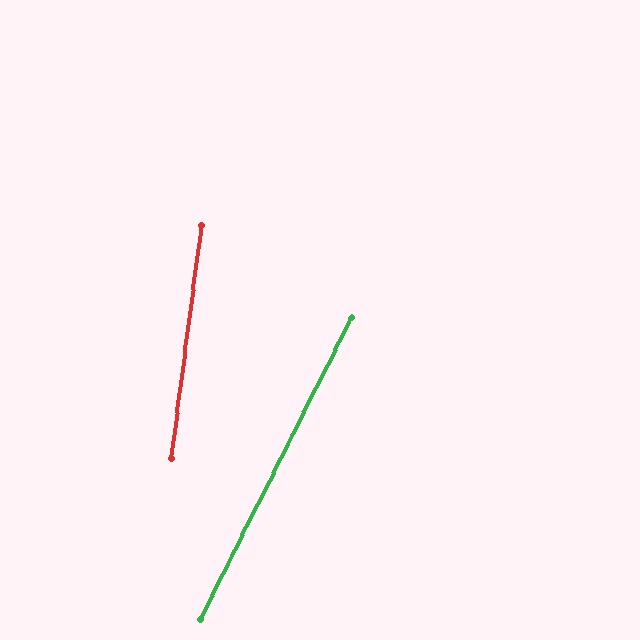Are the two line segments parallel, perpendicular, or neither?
Neither parallel nor perpendicular — they differ by about 19°.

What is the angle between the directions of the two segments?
Approximately 19 degrees.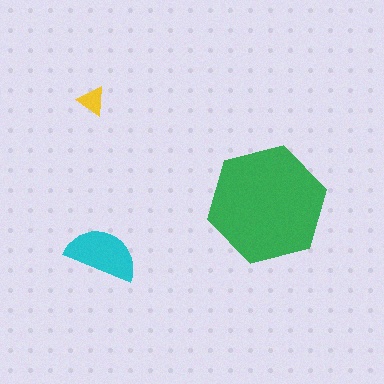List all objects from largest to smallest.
The green hexagon, the cyan semicircle, the yellow triangle.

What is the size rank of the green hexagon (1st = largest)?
1st.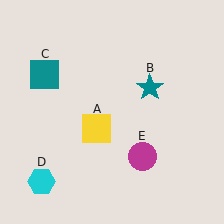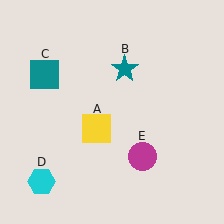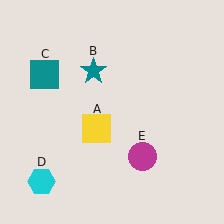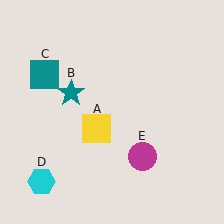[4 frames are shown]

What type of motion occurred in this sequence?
The teal star (object B) rotated counterclockwise around the center of the scene.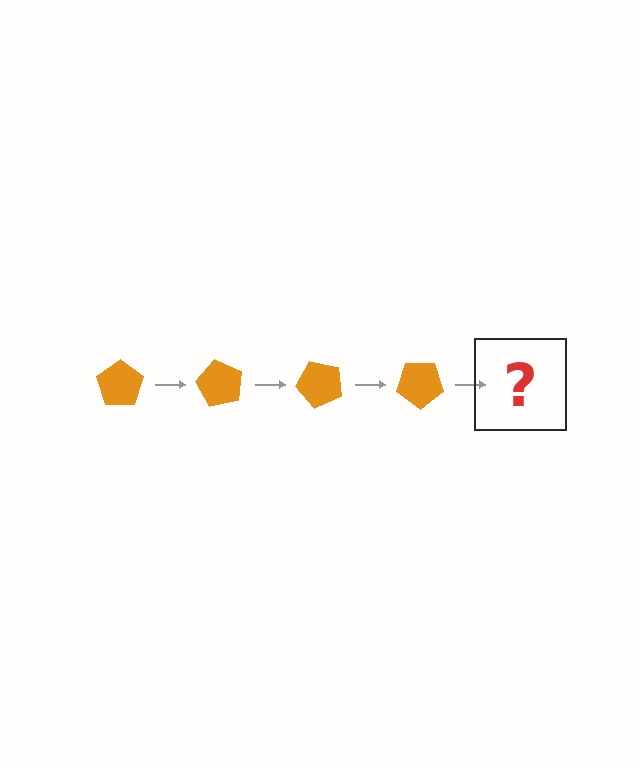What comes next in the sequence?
The next element should be an orange pentagon rotated 240 degrees.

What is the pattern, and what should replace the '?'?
The pattern is that the pentagon rotates 60 degrees each step. The '?' should be an orange pentagon rotated 240 degrees.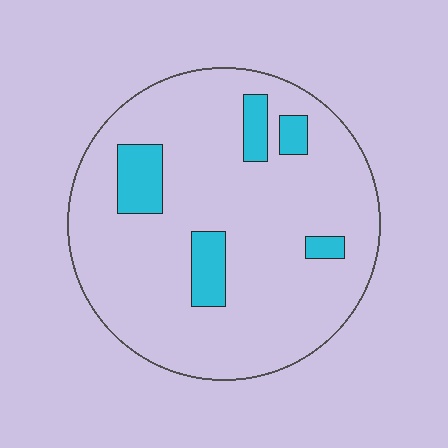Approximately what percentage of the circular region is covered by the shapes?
Approximately 10%.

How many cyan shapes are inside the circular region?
5.